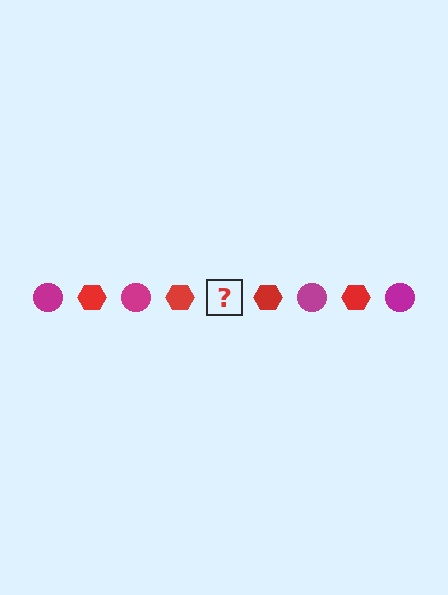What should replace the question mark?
The question mark should be replaced with a magenta circle.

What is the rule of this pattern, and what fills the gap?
The rule is that the pattern alternates between magenta circle and red hexagon. The gap should be filled with a magenta circle.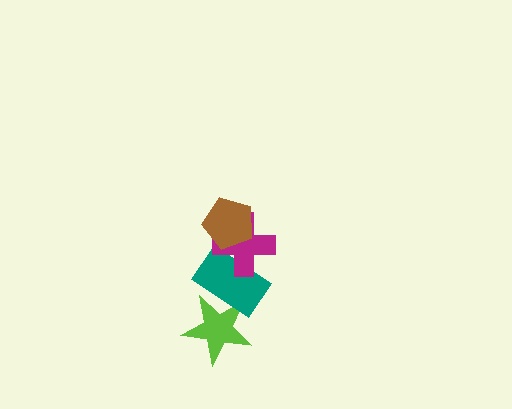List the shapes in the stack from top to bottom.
From top to bottom: the brown pentagon, the magenta cross, the teal rectangle, the lime star.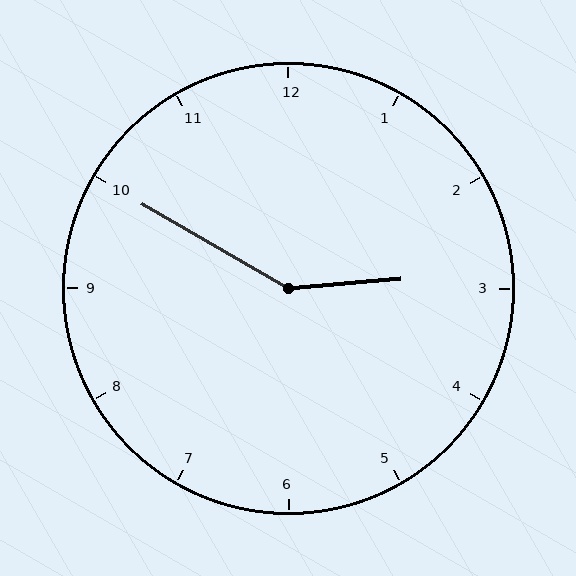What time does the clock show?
2:50.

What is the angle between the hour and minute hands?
Approximately 145 degrees.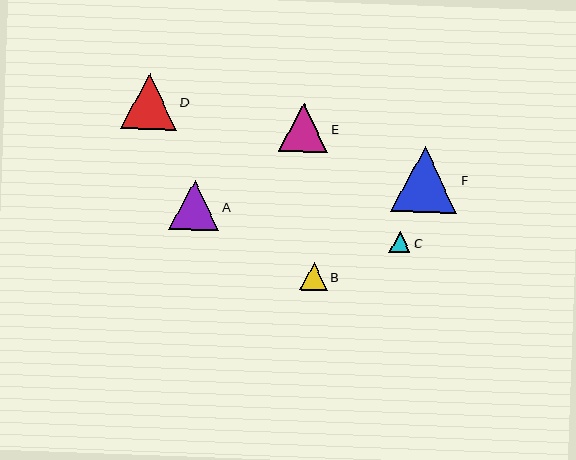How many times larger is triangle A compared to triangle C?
Triangle A is approximately 2.3 times the size of triangle C.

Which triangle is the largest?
Triangle F is the largest with a size of approximately 66 pixels.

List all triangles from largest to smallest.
From largest to smallest: F, D, A, E, B, C.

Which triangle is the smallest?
Triangle C is the smallest with a size of approximately 21 pixels.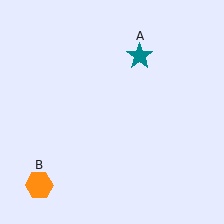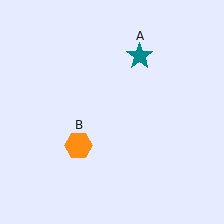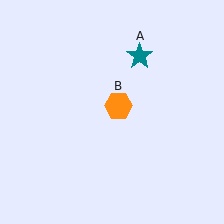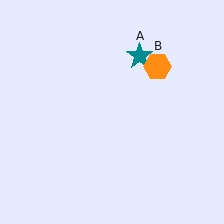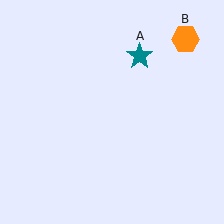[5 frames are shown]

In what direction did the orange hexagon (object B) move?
The orange hexagon (object B) moved up and to the right.